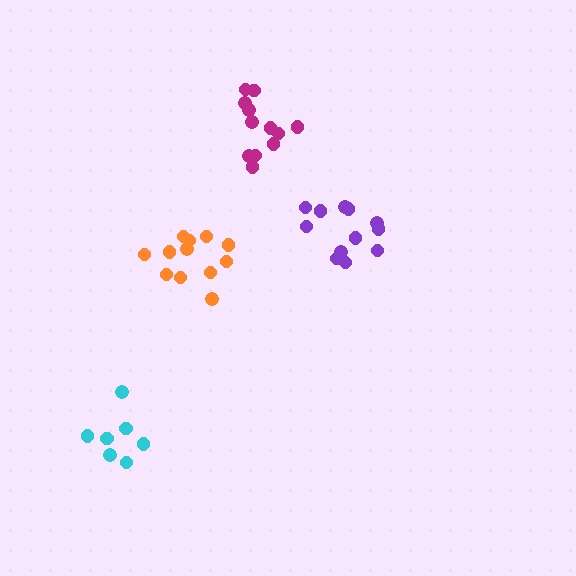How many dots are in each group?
Group 1: 12 dots, Group 2: 12 dots, Group 3: 13 dots, Group 4: 7 dots (44 total).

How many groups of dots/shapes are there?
There are 4 groups.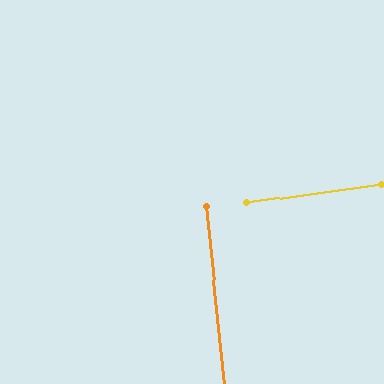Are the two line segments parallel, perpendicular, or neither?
Perpendicular — they meet at approximately 88°.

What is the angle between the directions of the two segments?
Approximately 88 degrees.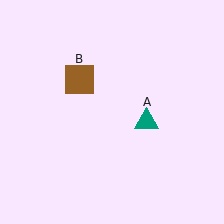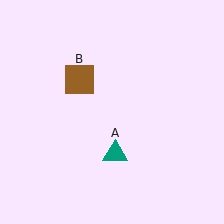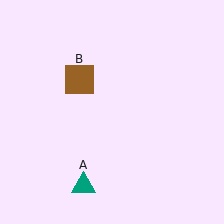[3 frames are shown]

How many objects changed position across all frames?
1 object changed position: teal triangle (object A).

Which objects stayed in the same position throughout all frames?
Brown square (object B) remained stationary.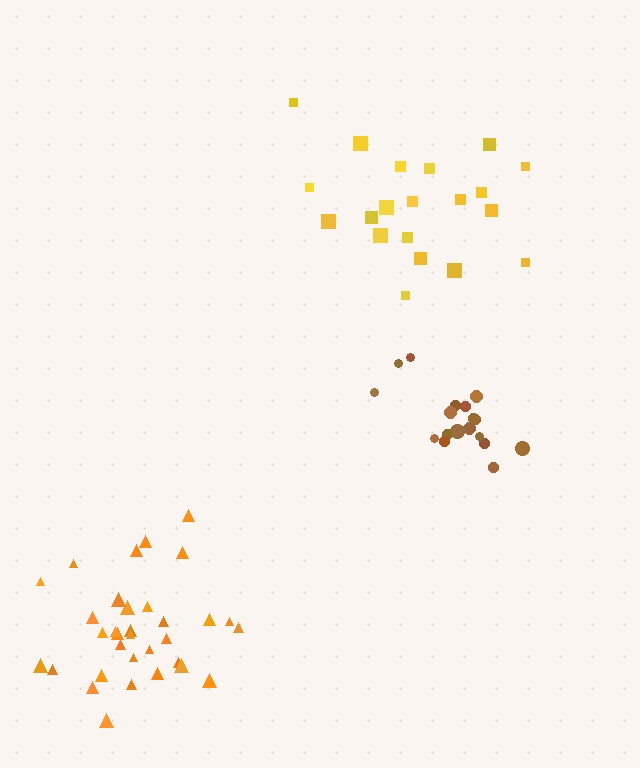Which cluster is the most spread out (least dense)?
Yellow.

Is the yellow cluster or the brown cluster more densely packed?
Brown.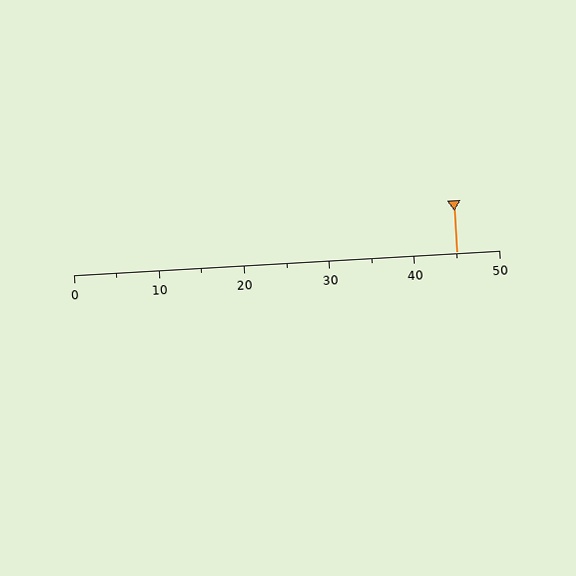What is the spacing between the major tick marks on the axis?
The major ticks are spaced 10 apart.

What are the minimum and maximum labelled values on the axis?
The axis runs from 0 to 50.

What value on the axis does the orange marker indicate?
The marker indicates approximately 45.